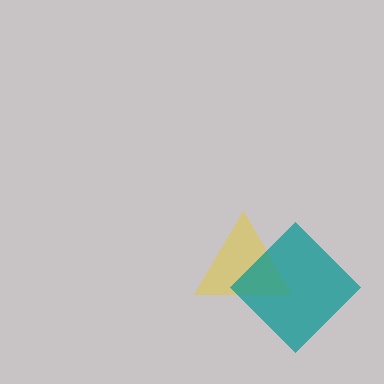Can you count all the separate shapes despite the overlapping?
Yes, there are 2 separate shapes.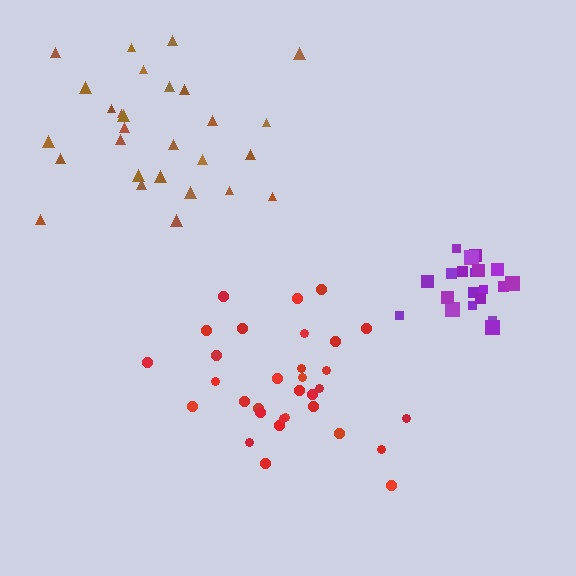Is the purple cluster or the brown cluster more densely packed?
Purple.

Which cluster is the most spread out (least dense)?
Red.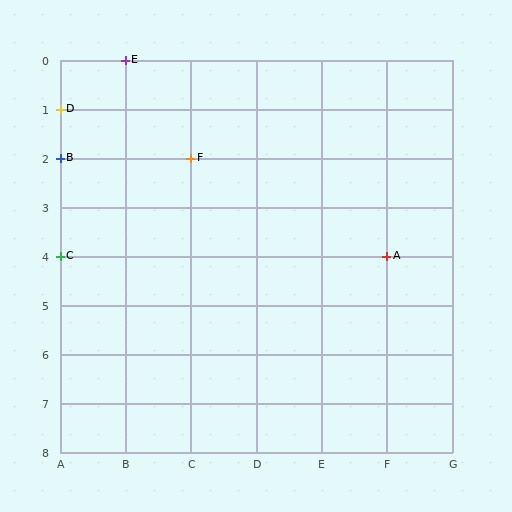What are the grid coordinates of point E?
Point E is at grid coordinates (B, 0).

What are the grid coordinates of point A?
Point A is at grid coordinates (F, 4).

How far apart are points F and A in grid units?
Points F and A are 3 columns and 2 rows apart (about 3.6 grid units diagonally).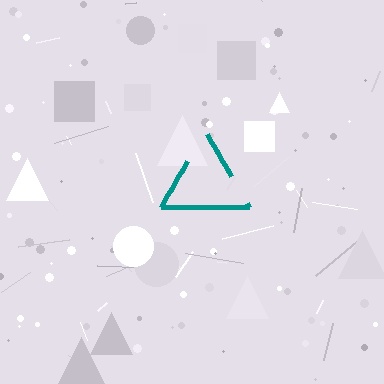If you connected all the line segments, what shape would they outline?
They would outline a triangle.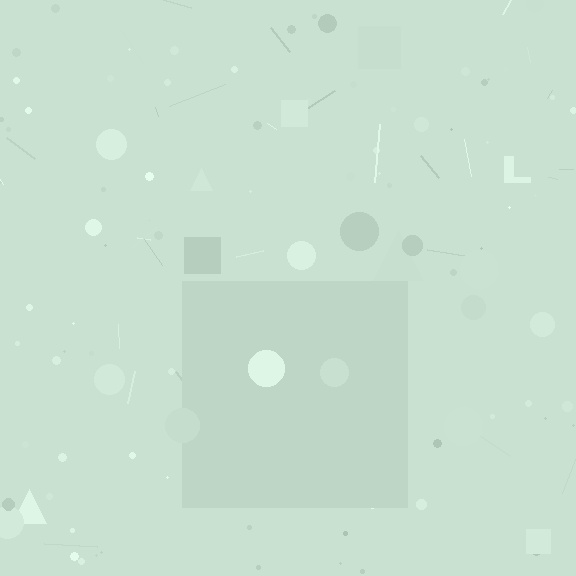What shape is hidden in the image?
A square is hidden in the image.